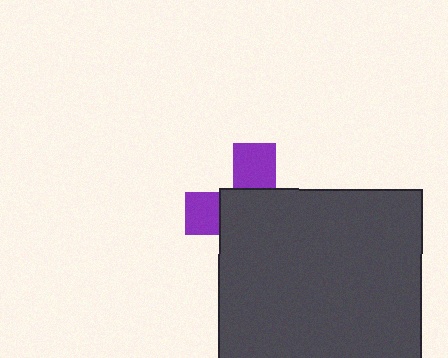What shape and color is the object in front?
The object in front is a dark gray rectangle.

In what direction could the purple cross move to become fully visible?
The purple cross could move toward the upper-left. That would shift it out from behind the dark gray rectangle entirely.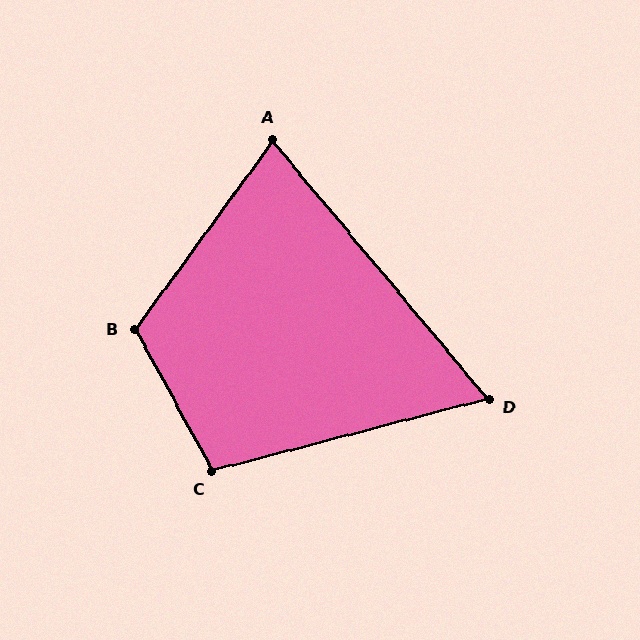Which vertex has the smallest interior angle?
D, at approximately 65 degrees.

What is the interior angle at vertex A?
Approximately 76 degrees (acute).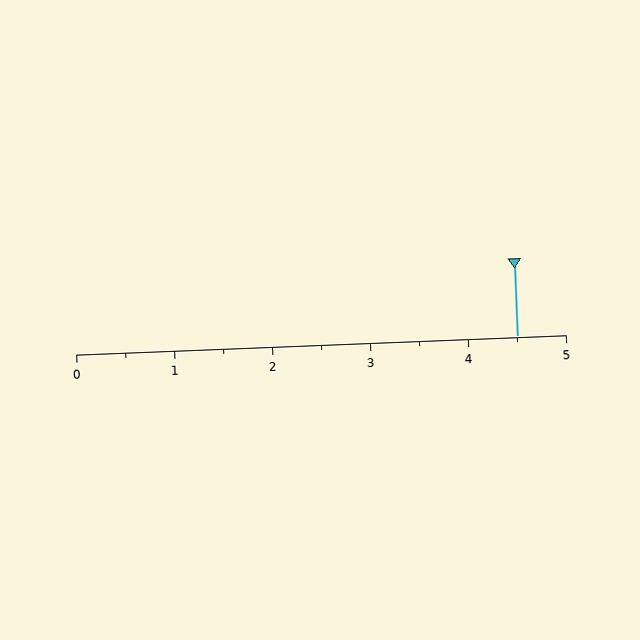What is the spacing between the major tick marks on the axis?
The major ticks are spaced 1 apart.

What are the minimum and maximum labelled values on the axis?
The axis runs from 0 to 5.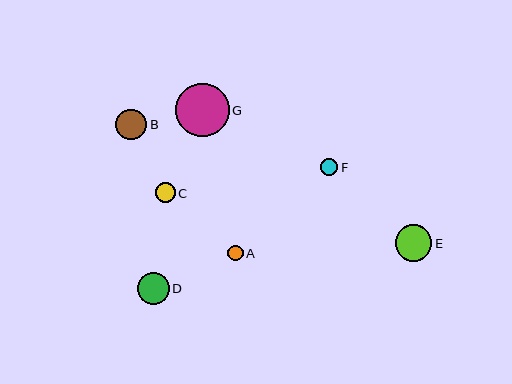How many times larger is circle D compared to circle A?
Circle D is approximately 2.1 times the size of circle A.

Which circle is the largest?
Circle G is the largest with a size of approximately 53 pixels.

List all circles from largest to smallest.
From largest to smallest: G, E, D, B, C, F, A.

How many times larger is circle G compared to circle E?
Circle G is approximately 1.4 times the size of circle E.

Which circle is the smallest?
Circle A is the smallest with a size of approximately 15 pixels.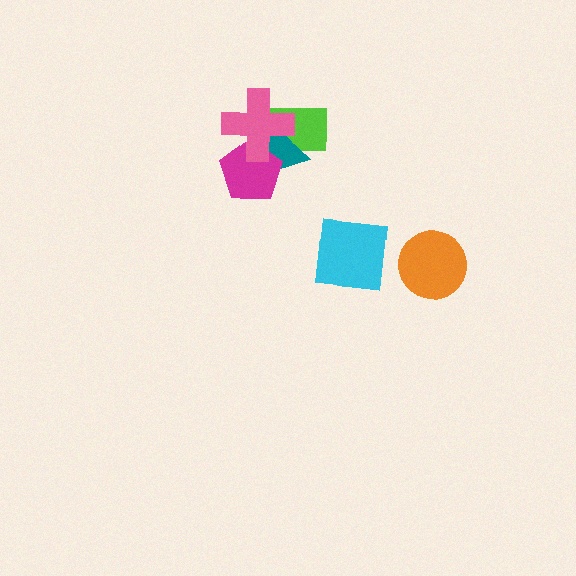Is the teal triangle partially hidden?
Yes, it is partially covered by another shape.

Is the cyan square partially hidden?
No, no other shape covers it.